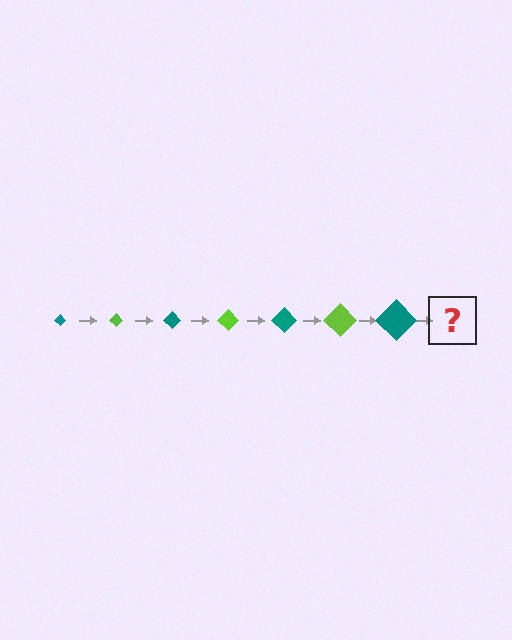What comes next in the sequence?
The next element should be a lime diamond, larger than the previous one.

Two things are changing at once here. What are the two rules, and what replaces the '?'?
The two rules are that the diamond grows larger each step and the color cycles through teal and lime. The '?' should be a lime diamond, larger than the previous one.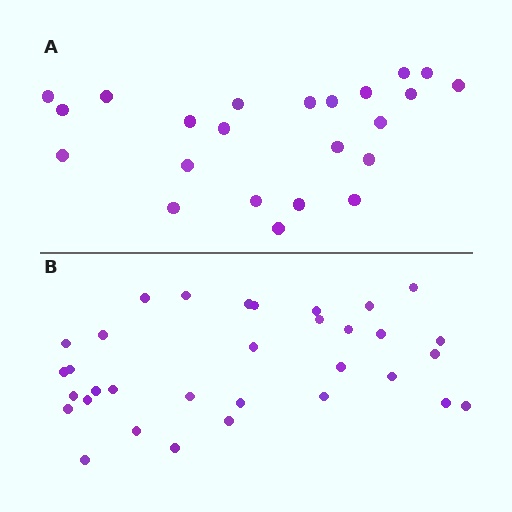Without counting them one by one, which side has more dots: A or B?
Region B (the bottom region) has more dots.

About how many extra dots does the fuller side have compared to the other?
Region B has roughly 10 or so more dots than region A.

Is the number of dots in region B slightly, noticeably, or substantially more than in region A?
Region B has noticeably more, but not dramatically so. The ratio is roughly 1.4 to 1.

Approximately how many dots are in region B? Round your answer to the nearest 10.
About 30 dots. (The exact count is 33, which rounds to 30.)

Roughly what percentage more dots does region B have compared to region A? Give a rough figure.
About 45% more.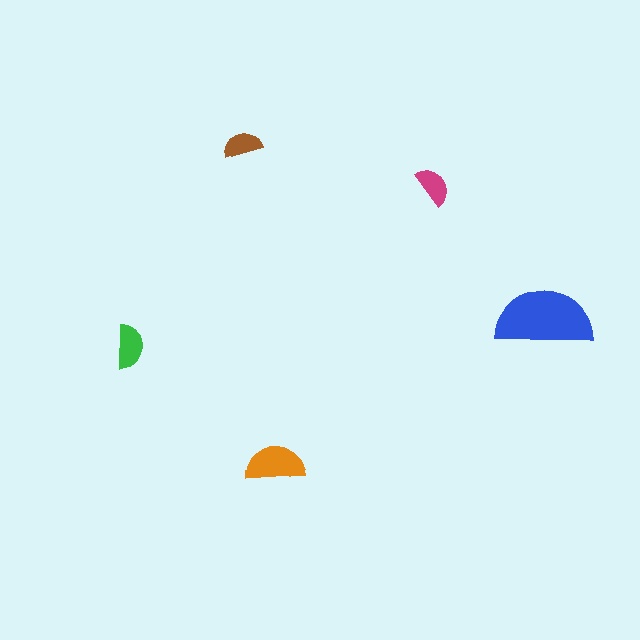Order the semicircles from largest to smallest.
the blue one, the orange one, the green one, the magenta one, the brown one.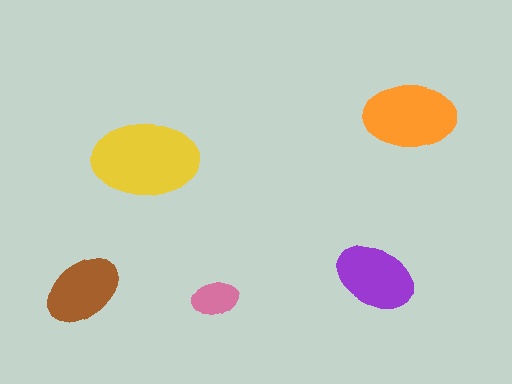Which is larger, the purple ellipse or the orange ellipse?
The orange one.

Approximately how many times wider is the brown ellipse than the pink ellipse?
About 1.5 times wider.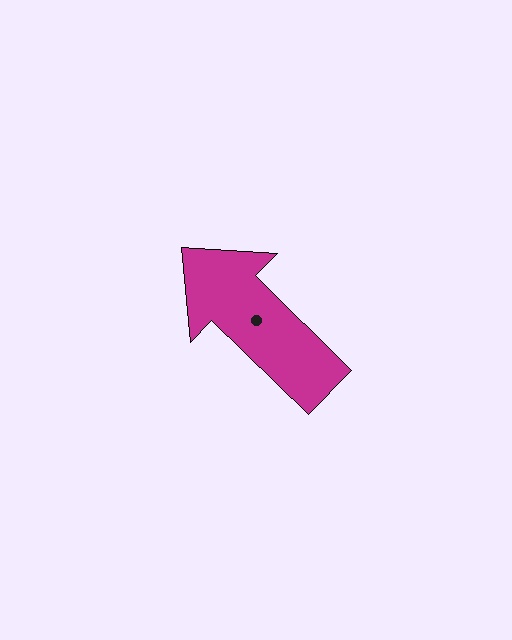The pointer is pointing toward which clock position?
Roughly 10 o'clock.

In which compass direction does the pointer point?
Northwest.